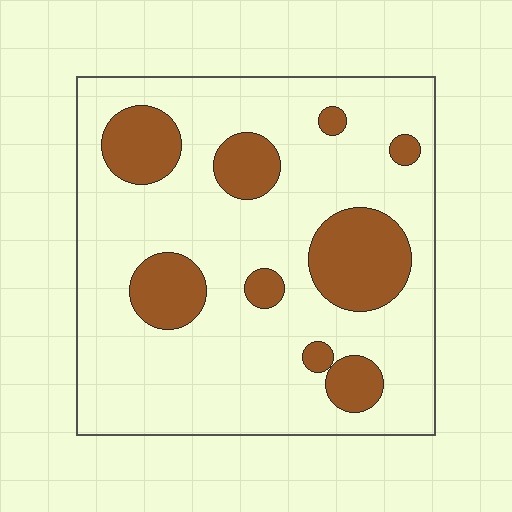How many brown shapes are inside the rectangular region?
9.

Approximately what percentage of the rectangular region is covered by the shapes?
Approximately 20%.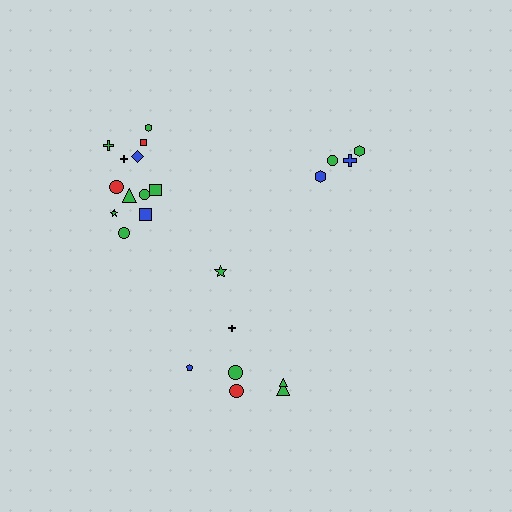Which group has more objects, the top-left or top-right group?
The top-left group.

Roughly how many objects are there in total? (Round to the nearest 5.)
Roughly 25 objects in total.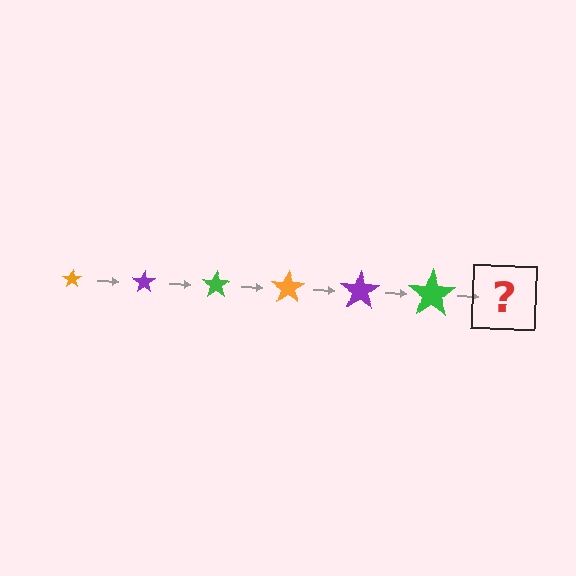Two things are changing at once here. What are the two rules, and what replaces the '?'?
The two rules are that the star grows larger each step and the color cycles through orange, purple, and green. The '?' should be an orange star, larger than the previous one.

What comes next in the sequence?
The next element should be an orange star, larger than the previous one.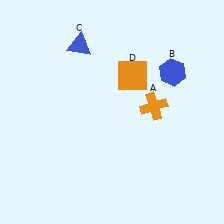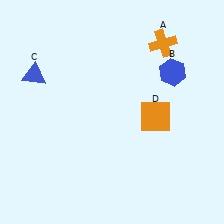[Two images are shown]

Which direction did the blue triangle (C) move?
The blue triangle (C) moved left.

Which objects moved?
The objects that moved are: the orange cross (A), the blue triangle (C), the orange square (D).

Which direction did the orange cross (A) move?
The orange cross (A) moved up.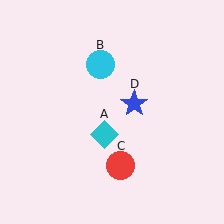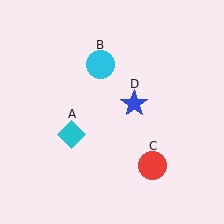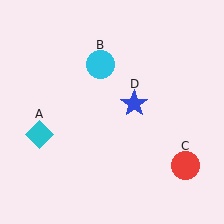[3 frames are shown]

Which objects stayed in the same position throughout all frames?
Cyan circle (object B) and blue star (object D) remained stationary.